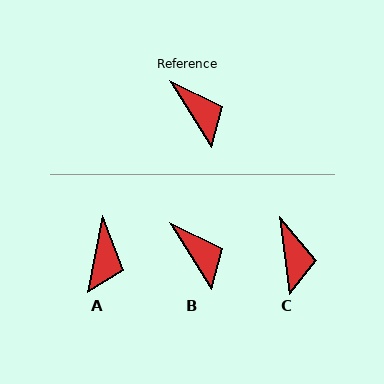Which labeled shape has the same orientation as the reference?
B.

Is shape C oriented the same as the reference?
No, it is off by about 24 degrees.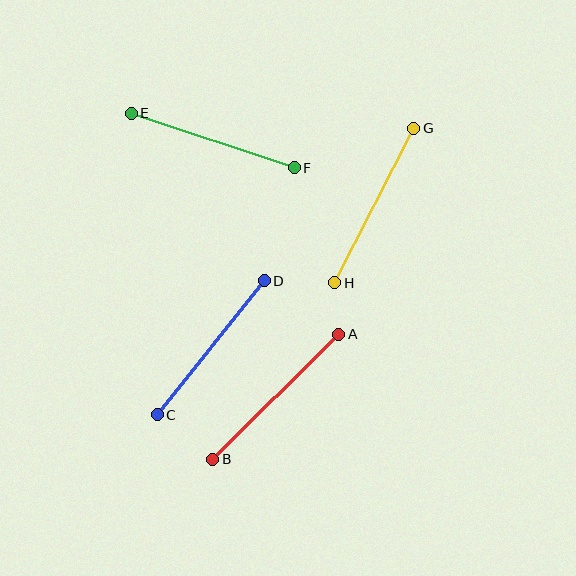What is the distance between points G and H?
The distance is approximately 173 pixels.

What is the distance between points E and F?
The distance is approximately 172 pixels.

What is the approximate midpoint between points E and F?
The midpoint is at approximately (213, 140) pixels.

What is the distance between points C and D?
The distance is approximately 171 pixels.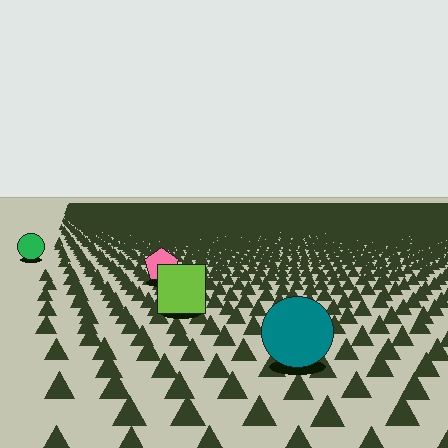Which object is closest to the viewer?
The teal circle is closest. The texture marks near it are larger and more spread out.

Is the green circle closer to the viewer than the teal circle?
No. The teal circle is closer — you can tell from the texture gradient: the ground texture is coarser near it.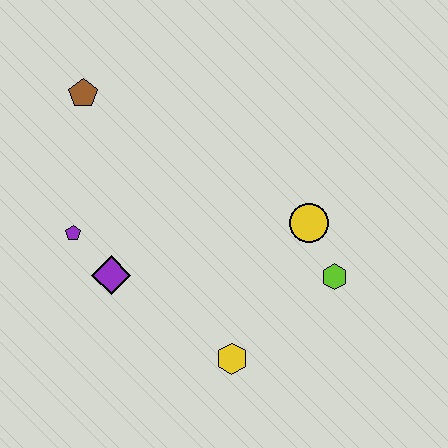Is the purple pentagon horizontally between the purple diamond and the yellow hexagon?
No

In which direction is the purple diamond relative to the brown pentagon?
The purple diamond is below the brown pentagon.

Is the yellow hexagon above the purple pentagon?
No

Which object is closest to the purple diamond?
The purple pentagon is closest to the purple diamond.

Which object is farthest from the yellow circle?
The brown pentagon is farthest from the yellow circle.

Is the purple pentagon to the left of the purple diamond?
Yes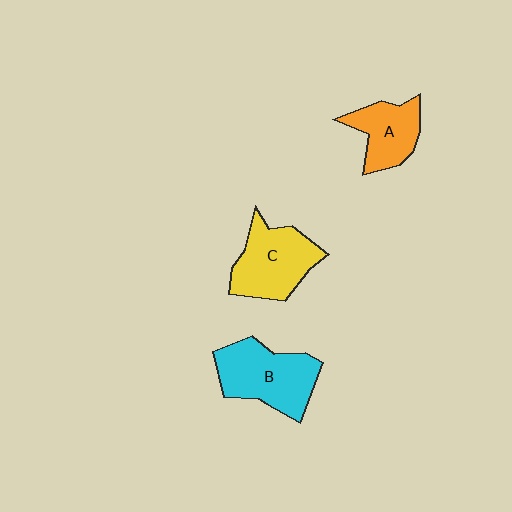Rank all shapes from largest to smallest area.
From largest to smallest: B (cyan), C (yellow), A (orange).